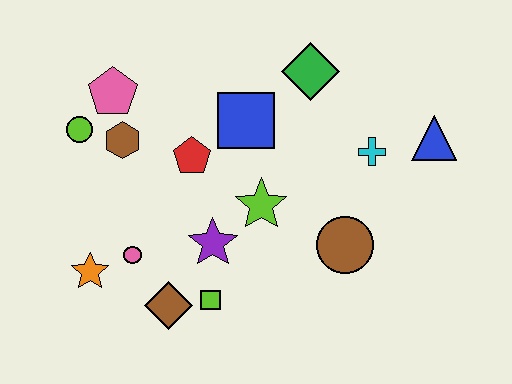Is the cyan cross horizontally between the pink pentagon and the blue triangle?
Yes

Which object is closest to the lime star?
The purple star is closest to the lime star.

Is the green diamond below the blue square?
No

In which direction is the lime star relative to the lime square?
The lime star is above the lime square.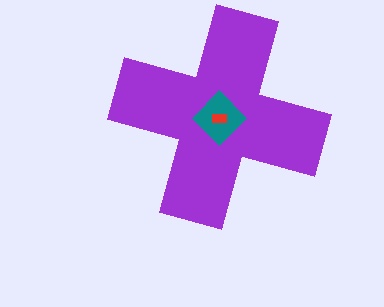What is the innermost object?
The red rectangle.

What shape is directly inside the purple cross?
The teal diamond.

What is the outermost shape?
The purple cross.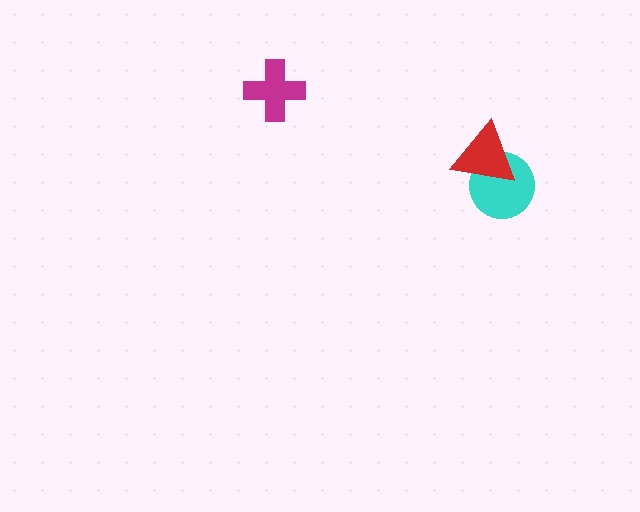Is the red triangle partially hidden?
No, no other shape covers it.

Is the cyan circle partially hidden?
Yes, it is partially covered by another shape.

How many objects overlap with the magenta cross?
0 objects overlap with the magenta cross.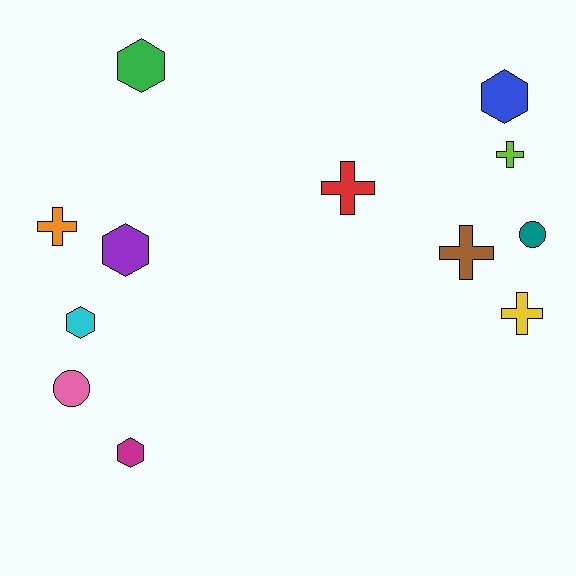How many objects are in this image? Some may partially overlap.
There are 12 objects.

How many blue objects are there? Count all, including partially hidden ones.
There is 1 blue object.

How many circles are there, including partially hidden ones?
There are 2 circles.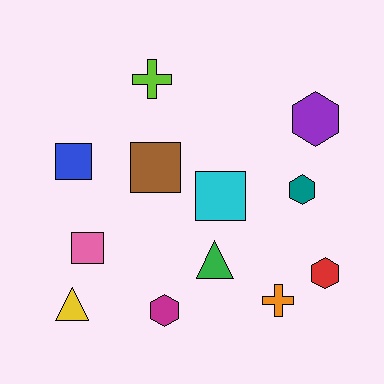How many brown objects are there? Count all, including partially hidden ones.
There is 1 brown object.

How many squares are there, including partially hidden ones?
There are 4 squares.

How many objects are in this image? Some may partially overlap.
There are 12 objects.